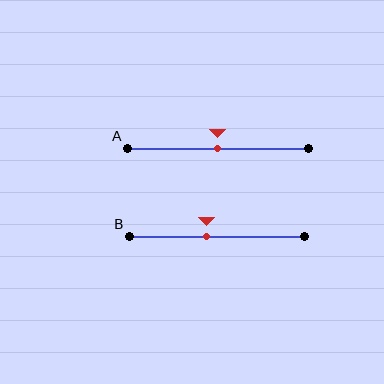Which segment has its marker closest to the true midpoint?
Segment A has its marker closest to the true midpoint.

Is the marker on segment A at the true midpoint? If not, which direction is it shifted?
Yes, the marker on segment A is at the true midpoint.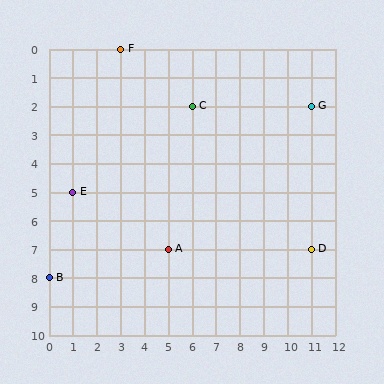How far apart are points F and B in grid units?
Points F and B are 3 columns and 8 rows apart (about 8.5 grid units diagonally).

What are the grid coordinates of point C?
Point C is at grid coordinates (6, 2).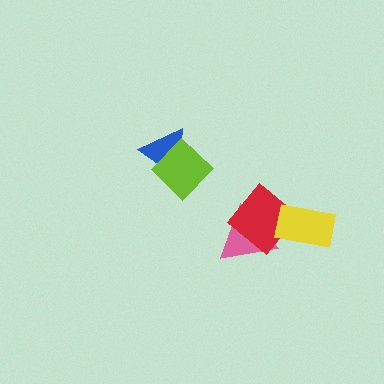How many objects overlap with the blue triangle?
1 object overlaps with the blue triangle.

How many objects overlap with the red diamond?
2 objects overlap with the red diamond.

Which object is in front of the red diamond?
The yellow rectangle is in front of the red diamond.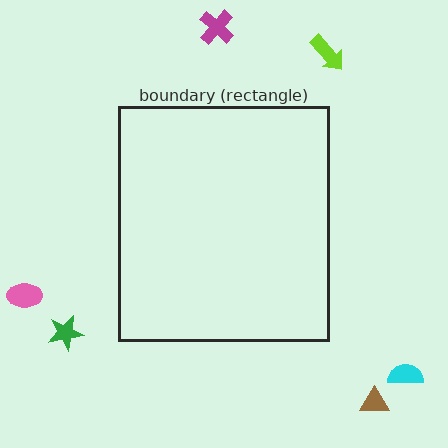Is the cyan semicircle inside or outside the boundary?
Outside.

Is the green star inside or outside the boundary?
Outside.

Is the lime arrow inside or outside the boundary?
Outside.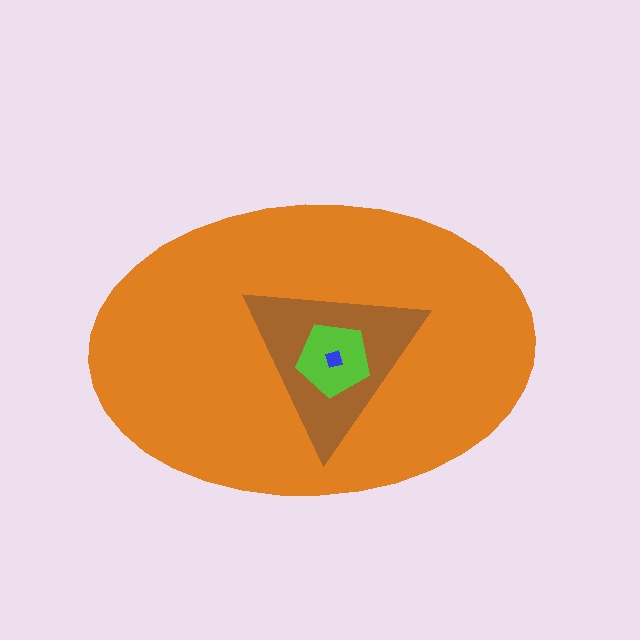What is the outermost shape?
The orange ellipse.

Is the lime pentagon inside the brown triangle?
Yes.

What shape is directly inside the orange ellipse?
The brown triangle.